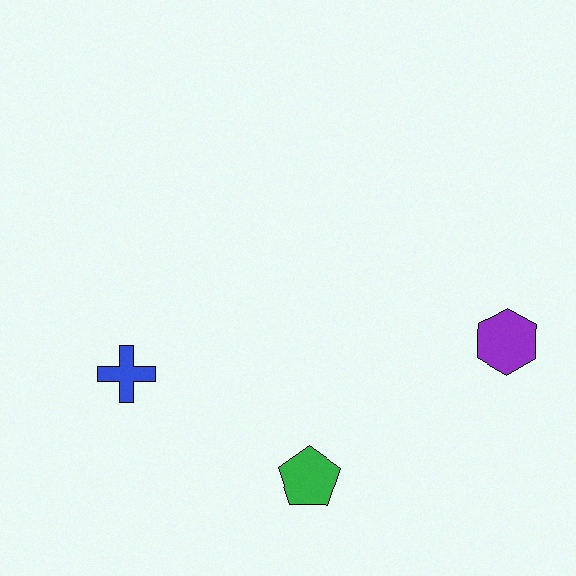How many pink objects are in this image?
There are no pink objects.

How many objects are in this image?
There are 3 objects.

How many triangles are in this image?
There are no triangles.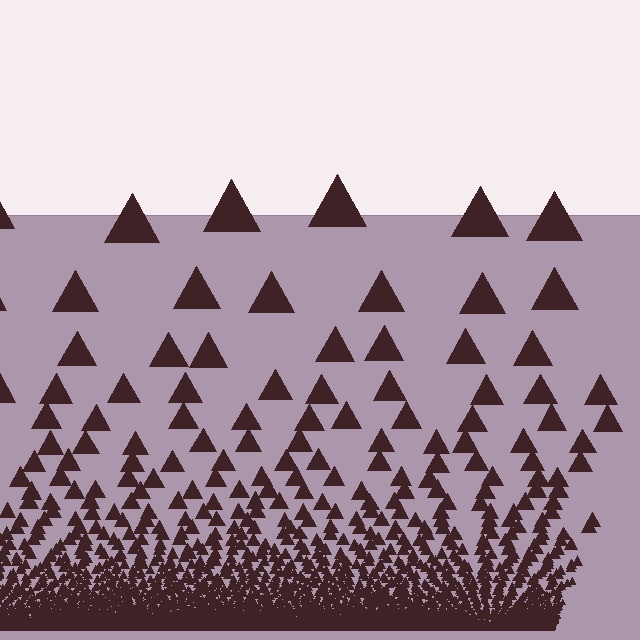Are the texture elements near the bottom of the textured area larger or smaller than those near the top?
Smaller. The gradient is inverted — elements near the bottom are smaller and denser.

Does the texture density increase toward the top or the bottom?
Density increases toward the bottom.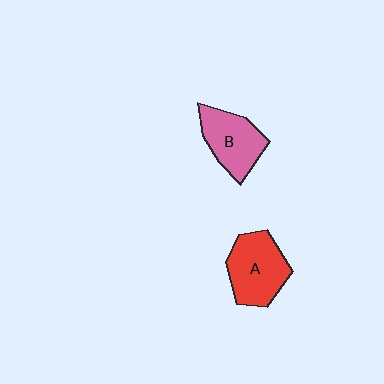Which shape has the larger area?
Shape A (red).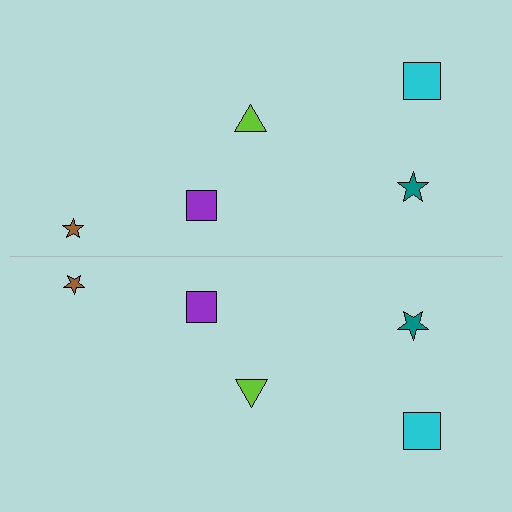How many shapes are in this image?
There are 10 shapes in this image.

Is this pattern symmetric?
Yes, this pattern has bilateral (reflection) symmetry.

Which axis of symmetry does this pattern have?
The pattern has a horizontal axis of symmetry running through the center of the image.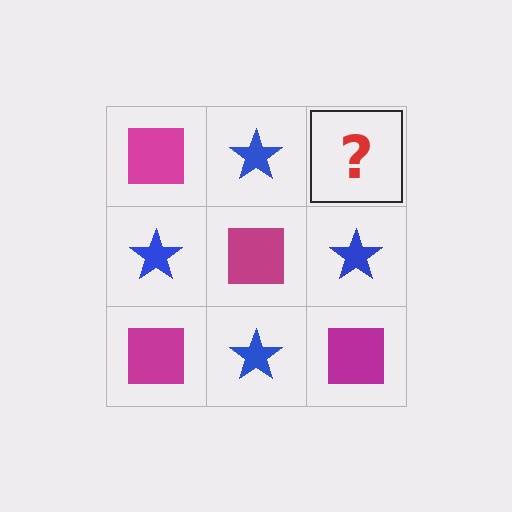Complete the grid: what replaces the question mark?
The question mark should be replaced with a magenta square.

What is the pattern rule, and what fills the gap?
The rule is that it alternates magenta square and blue star in a checkerboard pattern. The gap should be filled with a magenta square.